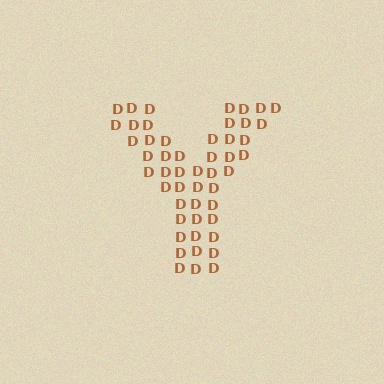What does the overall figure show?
The overall figure shows the letter Y.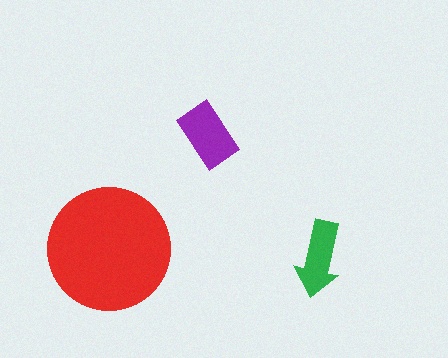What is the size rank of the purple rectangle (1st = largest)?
2nd.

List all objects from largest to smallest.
The red circle, the purple rectangle, the green arrow.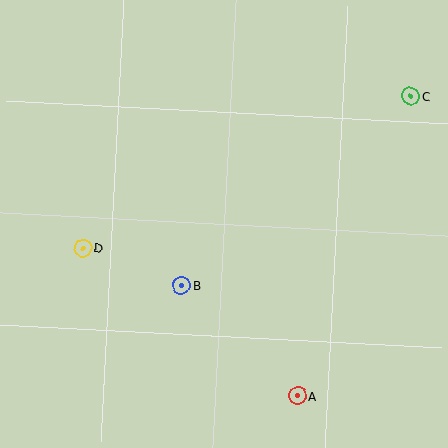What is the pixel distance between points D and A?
The distance between D and A is 260 pixels.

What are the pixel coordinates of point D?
Point D is at (83, 248).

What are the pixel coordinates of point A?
Point A is at (297, 396).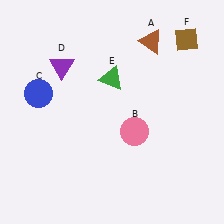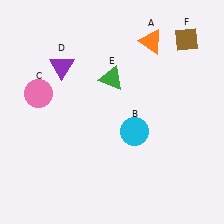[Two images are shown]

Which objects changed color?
A changed from brown to orange. B changed from pink to cyan. C changed from blue to pink.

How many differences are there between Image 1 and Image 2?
There are 3 differences between the two images.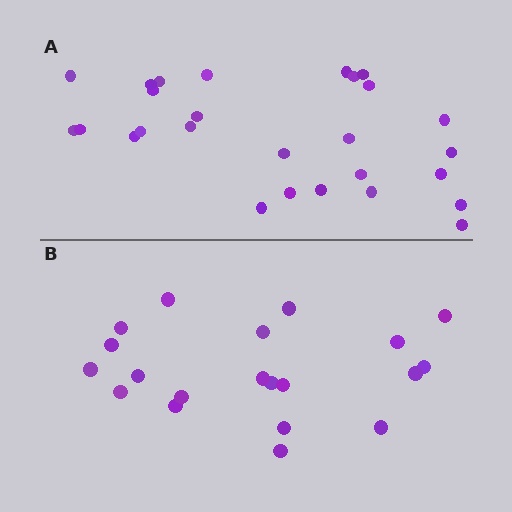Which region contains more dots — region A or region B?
Region A (the top region) has more dots.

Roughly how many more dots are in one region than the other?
Region A has roughly 8 or so more dots than region B.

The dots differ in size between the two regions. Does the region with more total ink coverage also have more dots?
No. Region B has more total ink coverage because its dots are larger, but region A actually contains more individual dots. Total area can be misleading — the number of items is what matters here.